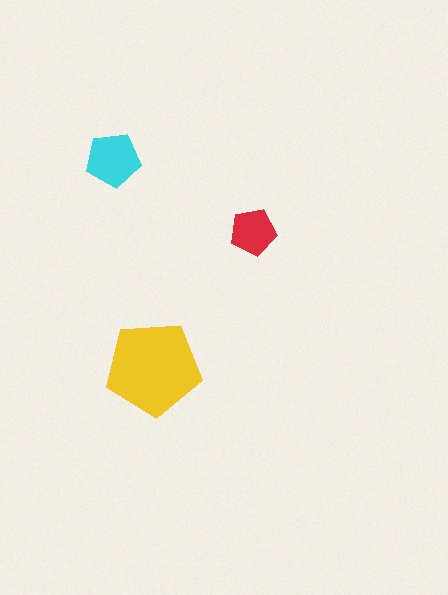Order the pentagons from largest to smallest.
the yellow one, the cyan one, the red one.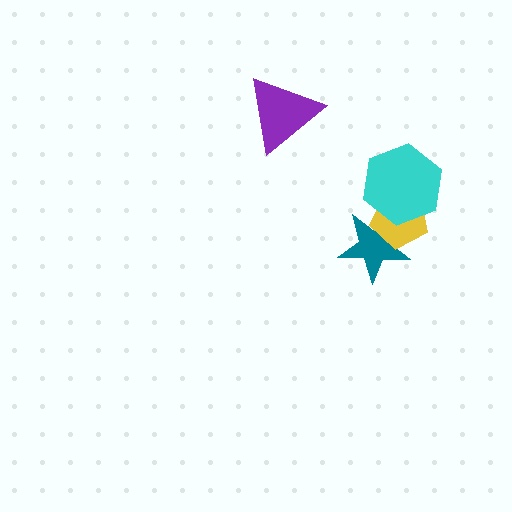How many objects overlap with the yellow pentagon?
2 objects overlap with the yellow pentagon.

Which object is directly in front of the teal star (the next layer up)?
The yellow pentagon is directly in front of the teal star.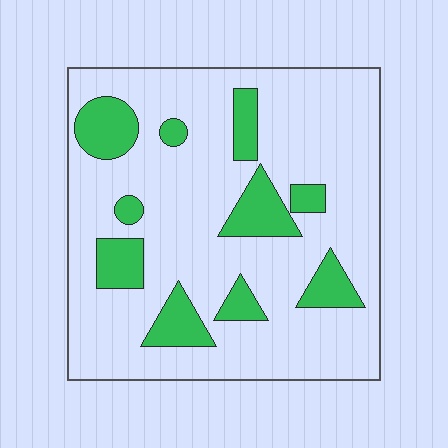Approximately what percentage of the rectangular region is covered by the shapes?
Approximately 20%.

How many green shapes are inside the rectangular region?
10.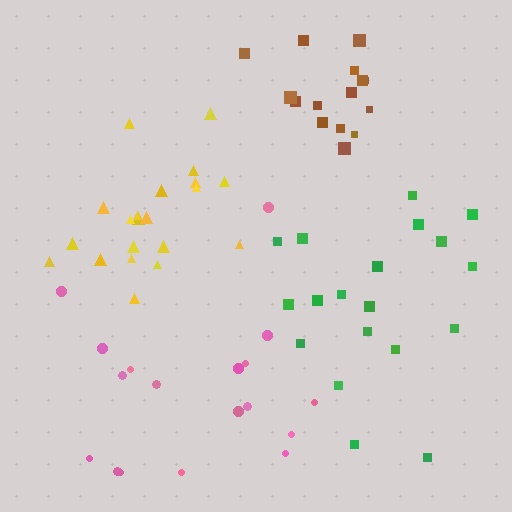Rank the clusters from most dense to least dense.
yellow, brown, green, pink.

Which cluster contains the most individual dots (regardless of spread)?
Yellow (21).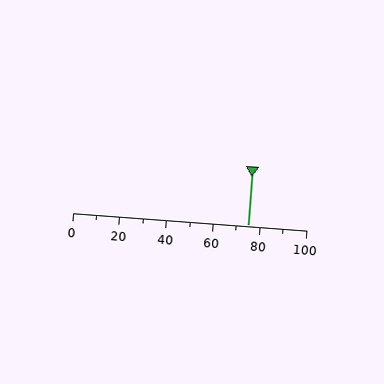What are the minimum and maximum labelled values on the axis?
The axis runs from 0 to 100.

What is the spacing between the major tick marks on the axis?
The major ticks are spaced 20 apart.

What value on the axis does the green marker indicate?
The marker indicates approximately 75.